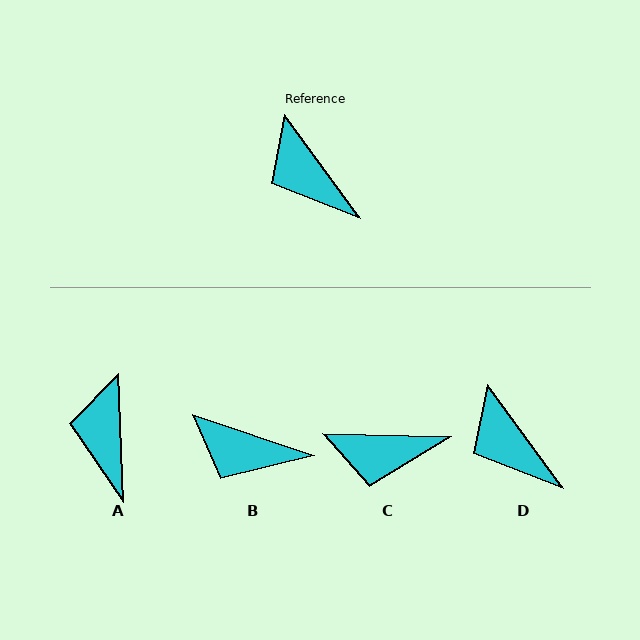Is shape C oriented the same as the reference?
No, it is off by about 53 degrees.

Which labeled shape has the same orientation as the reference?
D.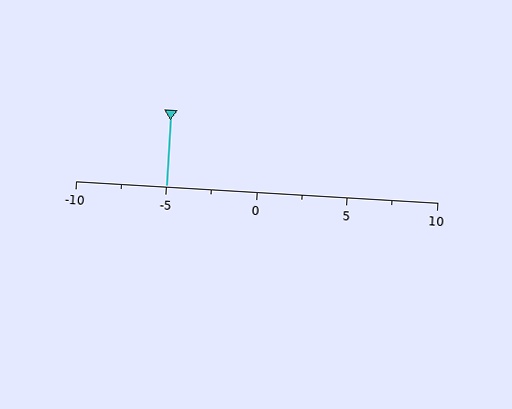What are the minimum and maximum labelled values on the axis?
The axis runs from -10 to 10.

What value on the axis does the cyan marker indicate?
The marker indicates approximately -5.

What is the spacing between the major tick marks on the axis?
The major ticks are spaced 5 apart.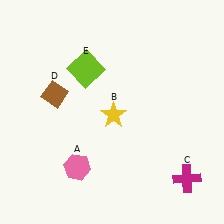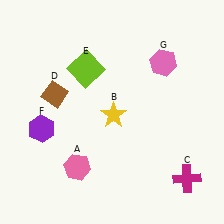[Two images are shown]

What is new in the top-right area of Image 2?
A pink hexagon (G) was added in the top-right area of Image 2.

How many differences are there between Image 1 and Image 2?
There are 2 differences between the two images.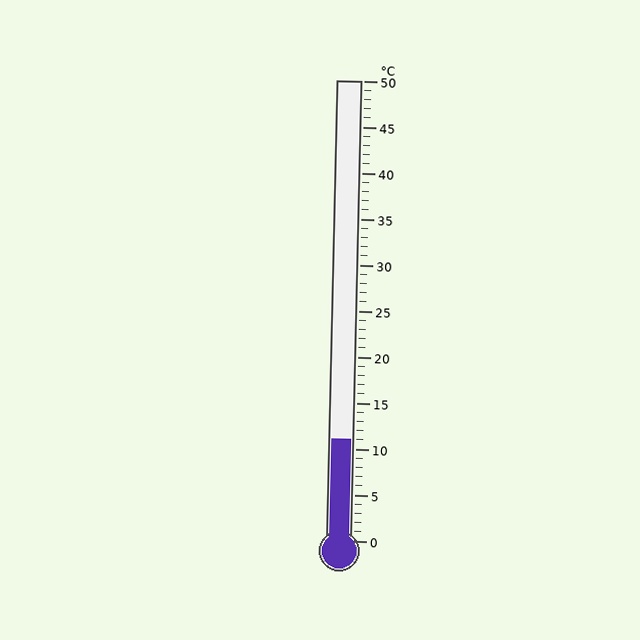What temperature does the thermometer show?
The thermometer shows approximately 11°C.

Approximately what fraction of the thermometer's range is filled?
The thermometer is filled to approximately 20% of its range.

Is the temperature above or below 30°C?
The temperature is below 30°C.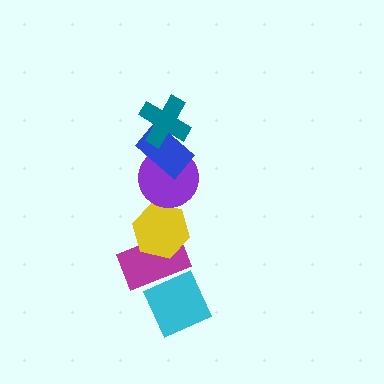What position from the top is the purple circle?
The purple circle is 3rd from the top.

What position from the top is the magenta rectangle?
The magenta rectangle is 5th from the top.